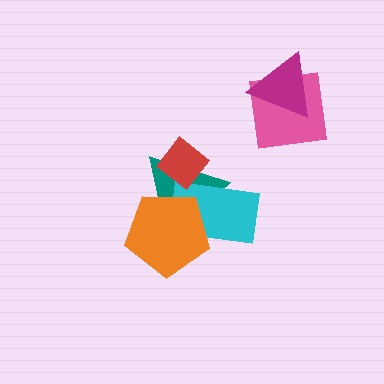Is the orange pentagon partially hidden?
No, no other shape covers it.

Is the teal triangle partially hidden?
Yes, it is partially covered by another shape.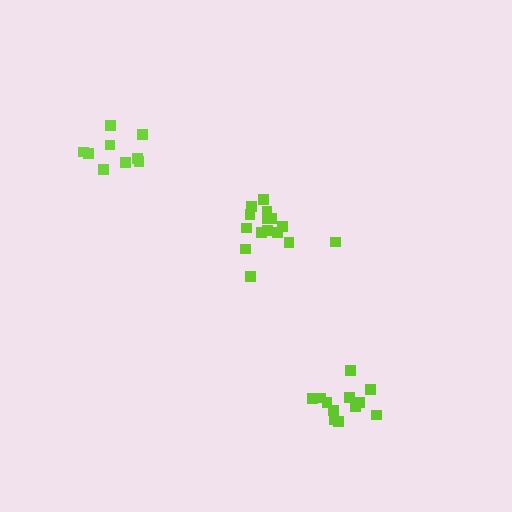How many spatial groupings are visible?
There are 3 spatial groupings.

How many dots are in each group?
Group 1: 15 dots, Group 2: 12 dots, Group 3: 9 dots (36 total).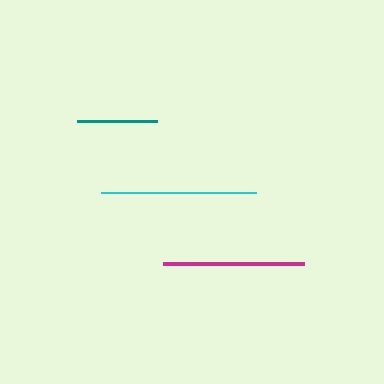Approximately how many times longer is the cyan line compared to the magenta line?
The cyan line is approximately 1.1 times the length of the magenta line.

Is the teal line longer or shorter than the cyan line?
The cyan line is longer than the teal line.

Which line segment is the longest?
The cyan line is the longest at approximately 155 pixels.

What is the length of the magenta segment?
The magenta segment is approximately 140 pixels long.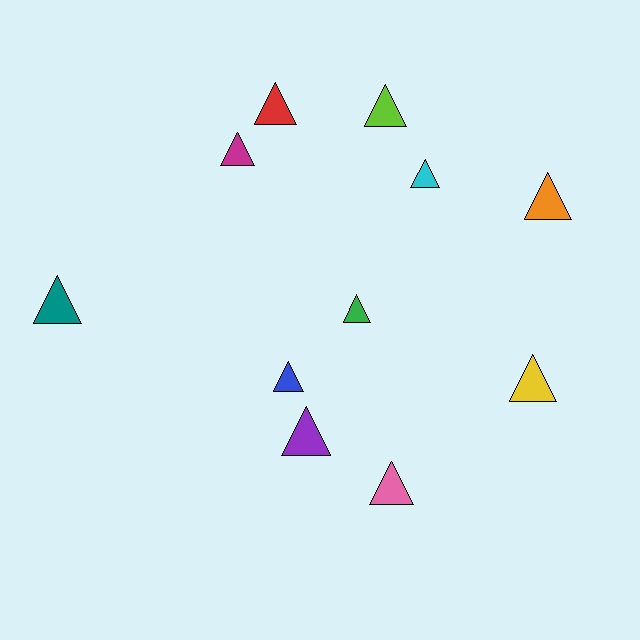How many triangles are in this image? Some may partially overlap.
There are 11 triangles.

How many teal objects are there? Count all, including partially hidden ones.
There is 1 teal object.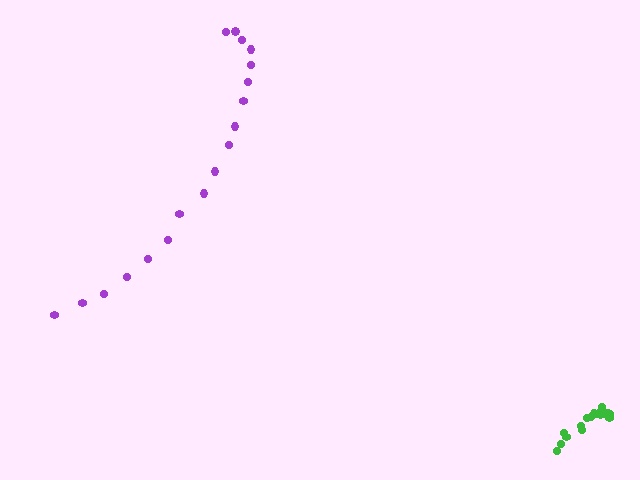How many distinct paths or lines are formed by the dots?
There are 2 distinct paths.